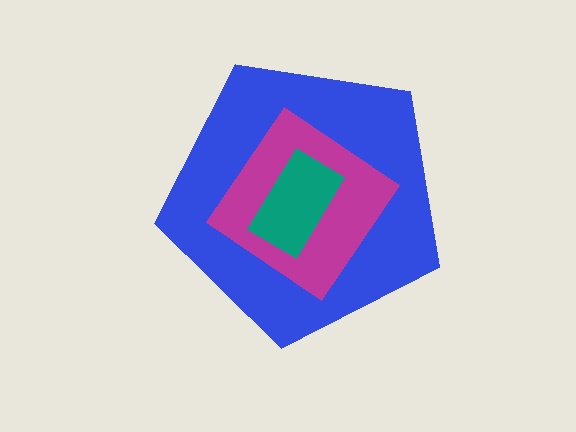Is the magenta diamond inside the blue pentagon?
Yes.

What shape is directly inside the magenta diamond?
The teal rectangle.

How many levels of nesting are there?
3.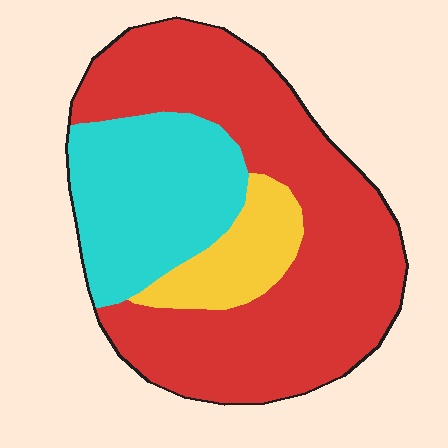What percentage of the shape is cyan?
Cyan covers roughly 25% of the shape.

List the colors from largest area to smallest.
From largest to smallest: red, cyan, yellow.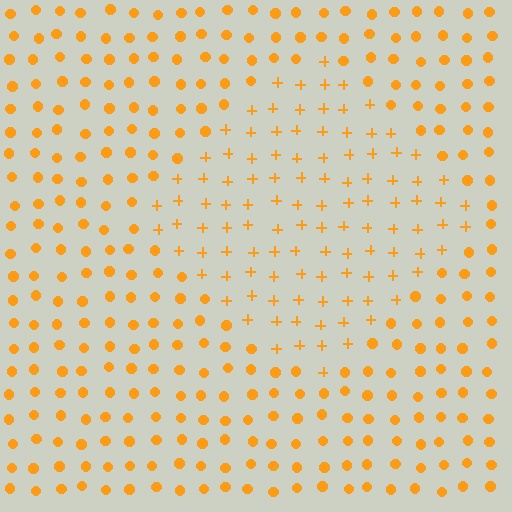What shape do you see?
I see a diamond.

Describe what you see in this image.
The image is filled with small orange elements arranged in a uniform grid. A diamond-shaped region contains plus signs, while the surrounding area contains circles. The boundary is defined purely by the change in element shape.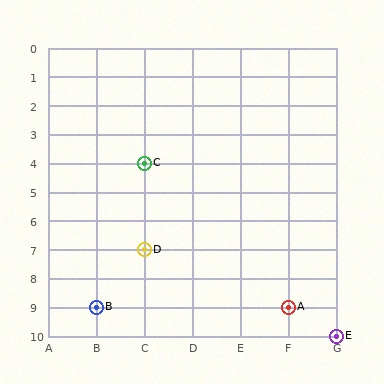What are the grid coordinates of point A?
Point A is at grid coordinates (F, 9).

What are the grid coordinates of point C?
Point C is at grid coordinates (C, 4).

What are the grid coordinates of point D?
Point D is at grid coordinates (C, 7).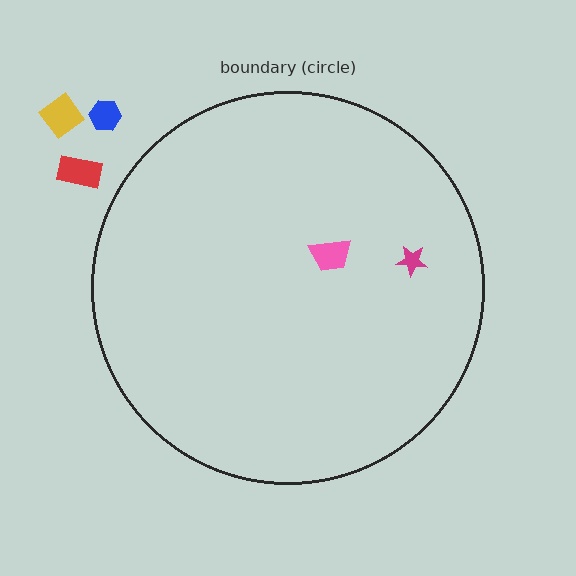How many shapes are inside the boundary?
2 inside, 3 outside.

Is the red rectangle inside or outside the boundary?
Outside.